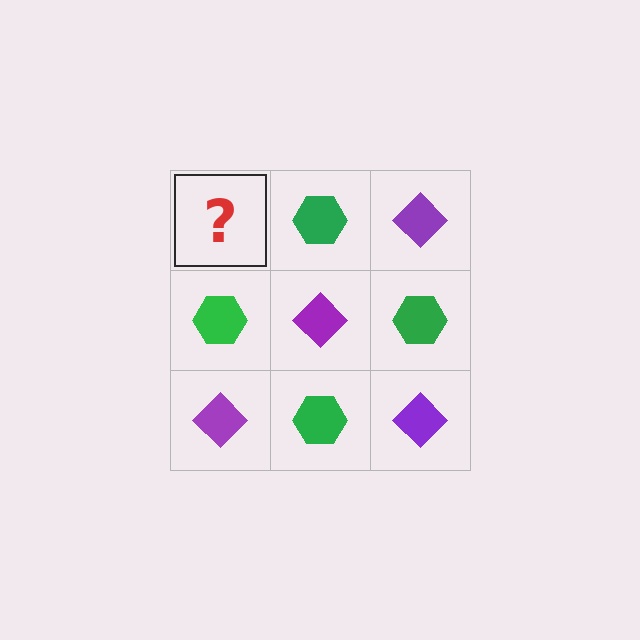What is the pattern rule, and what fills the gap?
The rule is that it alternates purple diamond and green hexagon in a checkerboard pattern. The gap should be filled with a purple diamond.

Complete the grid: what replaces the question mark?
The question mark should be replaced with a purple diamond.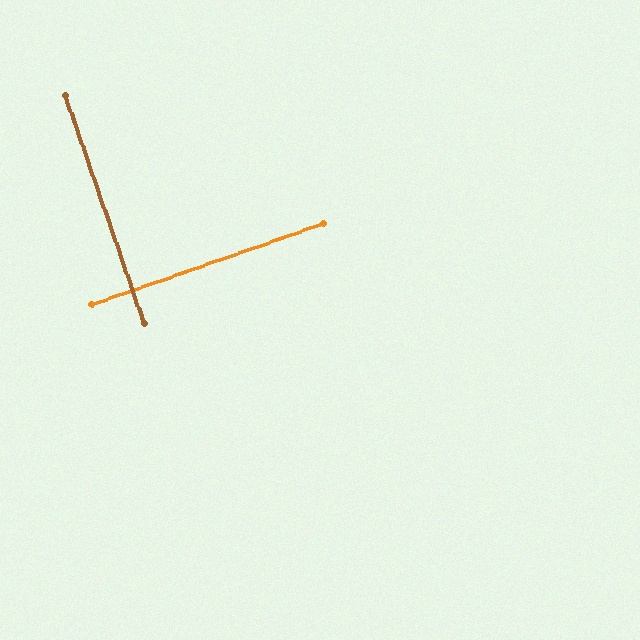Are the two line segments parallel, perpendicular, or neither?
Perpendicular — they meet at approximately 90°.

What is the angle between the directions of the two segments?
Approximately 90 degrees.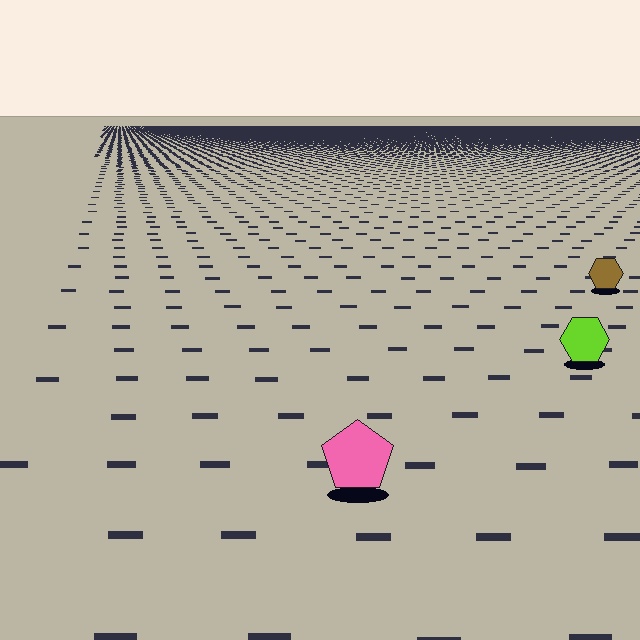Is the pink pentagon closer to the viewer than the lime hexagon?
Yes. The pink pentagon is closer — you can tell from the texture gradient: the ground texture is coarser near it.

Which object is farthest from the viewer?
The brown hexagon is farthest from the viewer. It appears smaller and the ground texture around it is denser.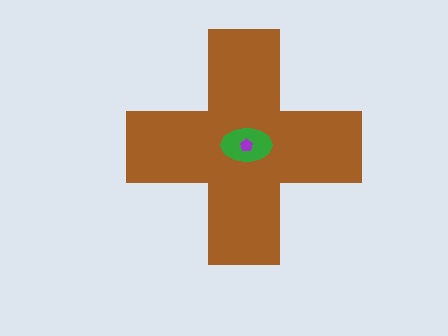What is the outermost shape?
The brown cross.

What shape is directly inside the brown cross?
The green ellipse.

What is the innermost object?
The purple pentagon.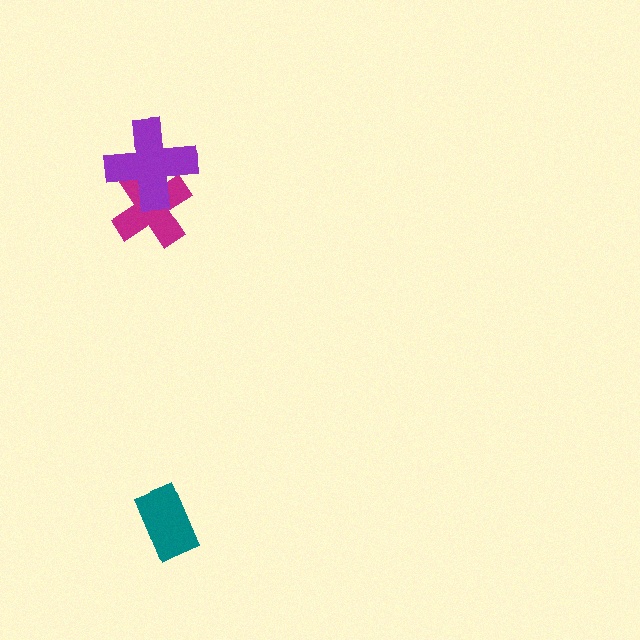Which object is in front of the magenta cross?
The purple cross is in front of the magenta cross.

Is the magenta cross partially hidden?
Yes, it is partially covered by another shape.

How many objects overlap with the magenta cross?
1 object overlaps with the magenta cross.